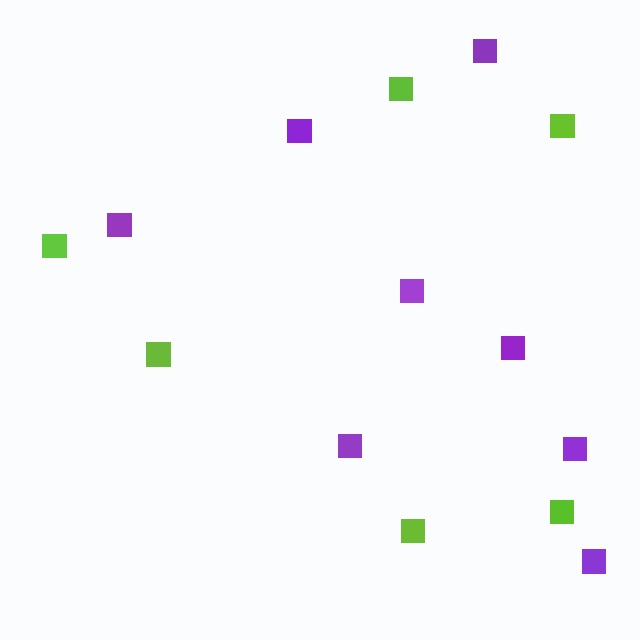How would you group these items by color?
There are 2 groups: one group of purple squares (8) and one group of lime squares (6).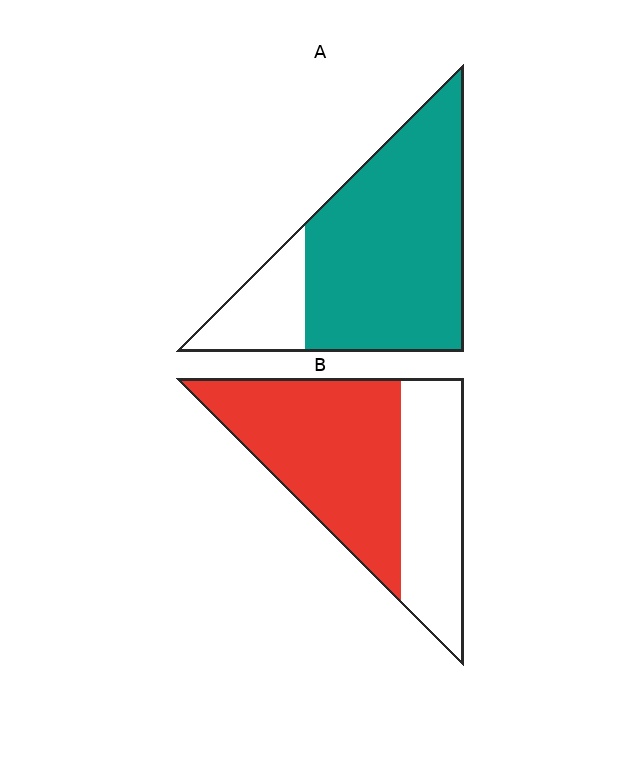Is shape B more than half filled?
Yes.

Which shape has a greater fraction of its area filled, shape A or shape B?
Shape A.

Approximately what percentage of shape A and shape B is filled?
A is approximately 80% and B is approximately 60%.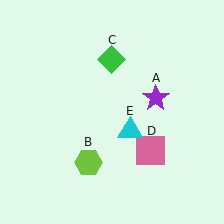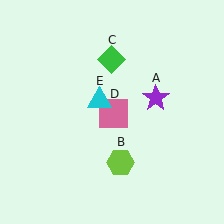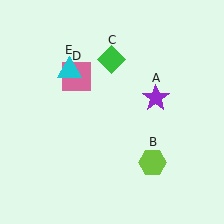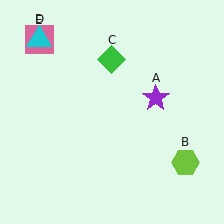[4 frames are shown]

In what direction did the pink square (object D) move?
The pink square (object D) moved up and to the left.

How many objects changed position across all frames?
3 objects changed position: lime hexagon (object B), pink square (object D), cyan triangle (object E).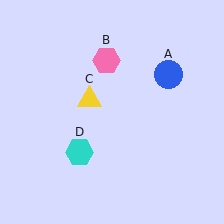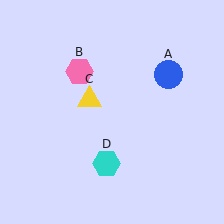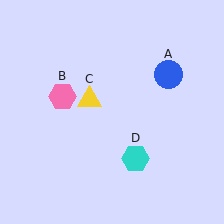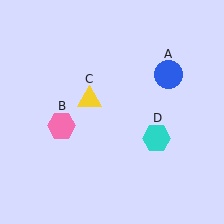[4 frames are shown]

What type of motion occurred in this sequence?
The pink hexagon (object B), cyan hexagon (object D) rotated counterclockwise around the center of the scene.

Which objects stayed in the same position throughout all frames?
Blue circle (object A) and yellow triangle (object C) remained stationary.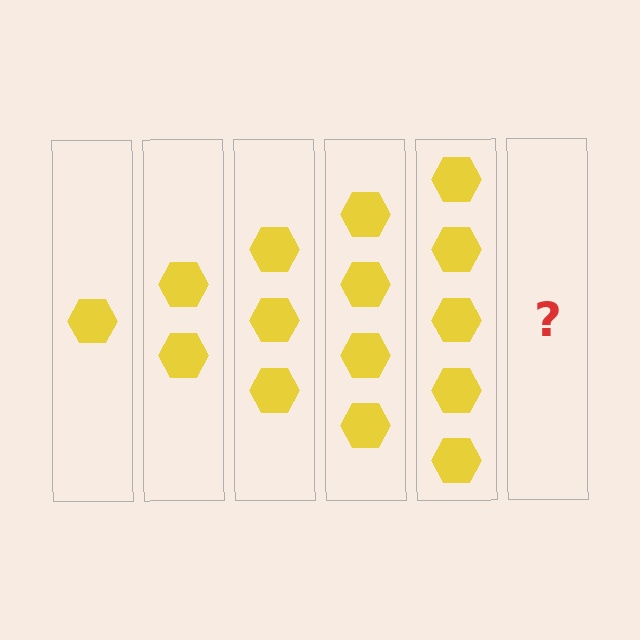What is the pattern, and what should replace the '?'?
The pattern is that each step adds one more hexagon. The '?' should be 6 hexagons.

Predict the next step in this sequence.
The next step is 6 hexagons.